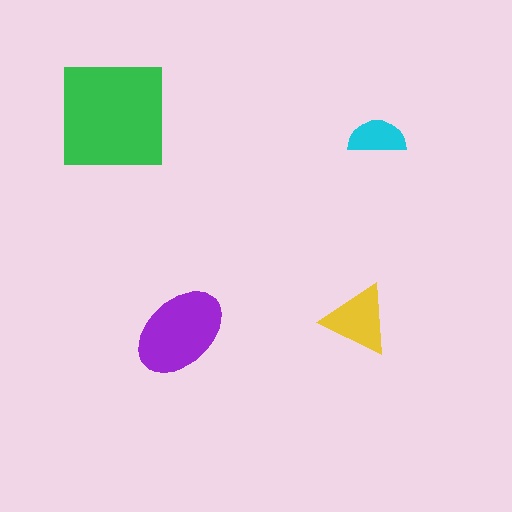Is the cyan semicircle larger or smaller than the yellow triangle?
Smaller.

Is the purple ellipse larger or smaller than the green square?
Smaller.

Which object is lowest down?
The purple ellipse is bottommost.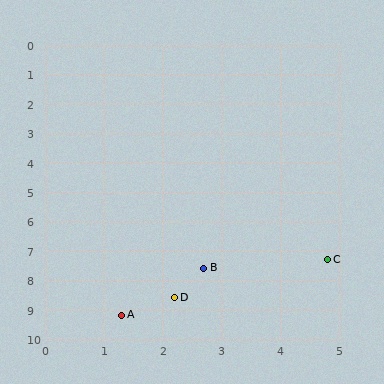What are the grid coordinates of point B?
Point B is at approximately (2.7, 7.6).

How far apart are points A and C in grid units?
Points A and C are about 4.0 grid units apart.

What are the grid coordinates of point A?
Point A is at approximately (1.3, 9.2).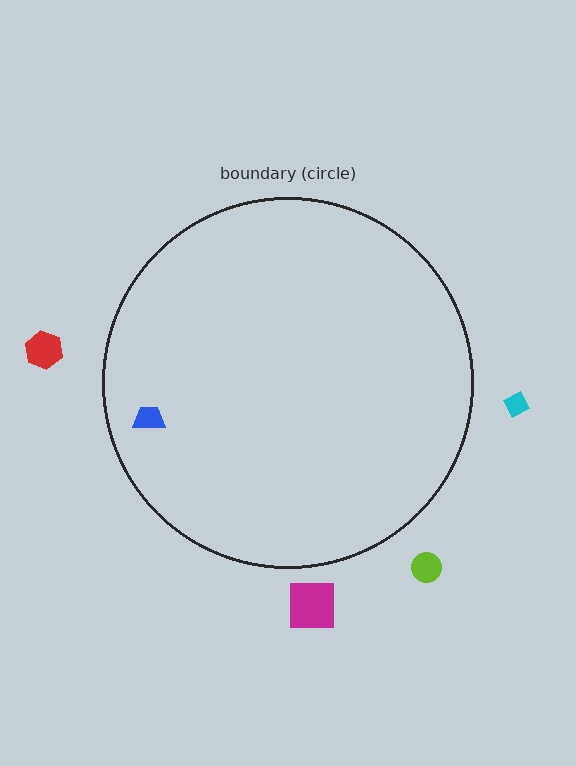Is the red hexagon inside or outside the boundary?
Outside.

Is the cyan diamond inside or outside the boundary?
Outside.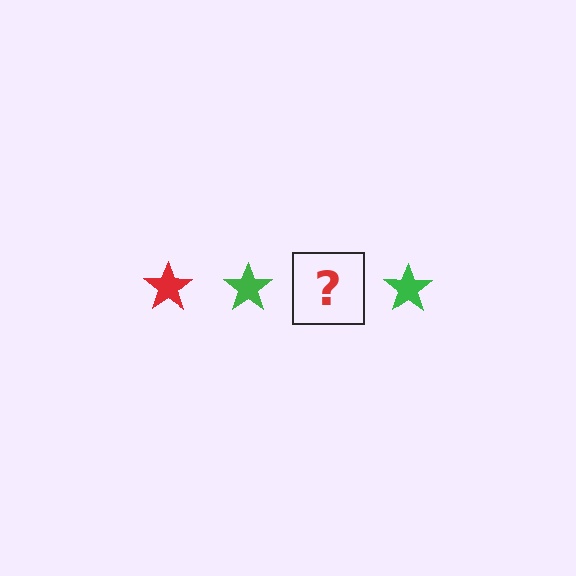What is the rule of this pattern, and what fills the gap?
The rule is that the pattern cycles through red, green stars. The gap should be filled with a red star.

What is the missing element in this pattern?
The missing element is a red star.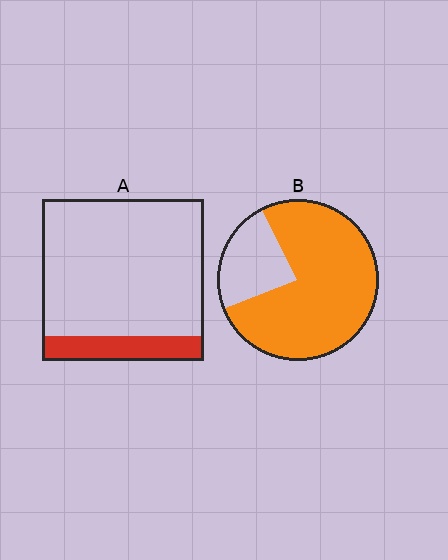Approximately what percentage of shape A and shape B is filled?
A is approximately 15% and B is approximately 75%.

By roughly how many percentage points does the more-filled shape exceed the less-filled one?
By roughly 60 percentage points (B over A).